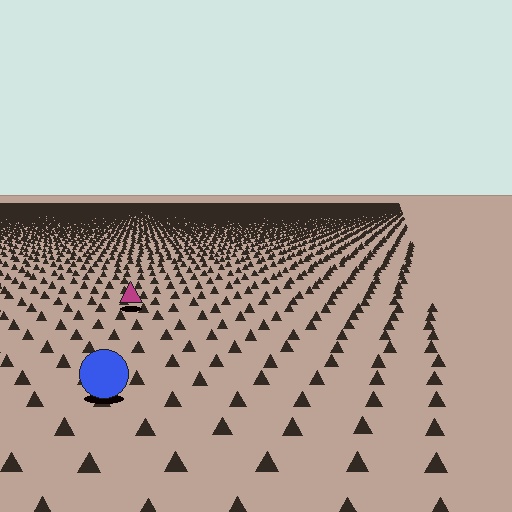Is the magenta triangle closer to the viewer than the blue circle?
No. The blue circle is closer — you can tell from the texture gradient: the ground texture is coarser near it.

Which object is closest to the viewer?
The blue circle is closest. The texture marks near it are larger and more spread out.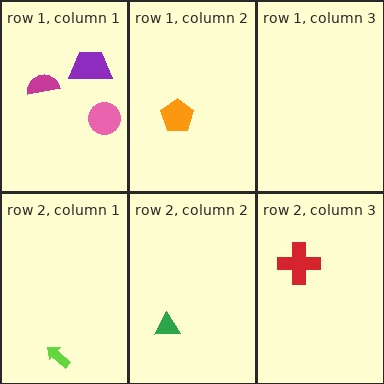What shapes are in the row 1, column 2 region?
The orange pentagon.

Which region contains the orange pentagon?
The row 1, column 2 region.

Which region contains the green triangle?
The row 2, column 2 region.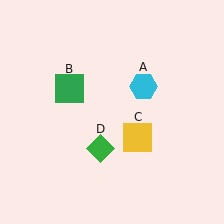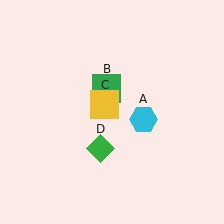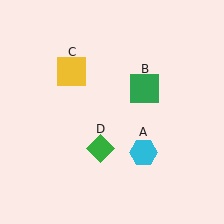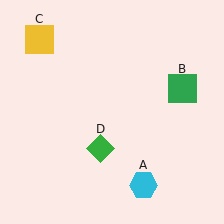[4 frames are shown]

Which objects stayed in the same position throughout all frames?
Green diamond (object D) remained stationary.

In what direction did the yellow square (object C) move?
The yellow square (object C) moved up and to the left.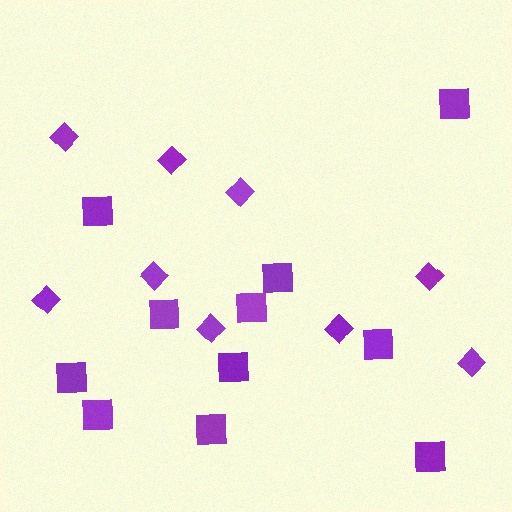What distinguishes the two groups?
There are 2 groups: one group of squares (11) and one group of diamonds (9).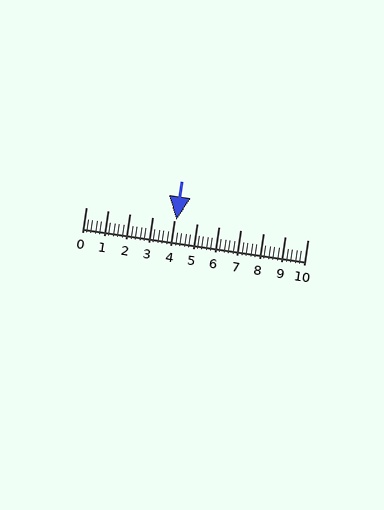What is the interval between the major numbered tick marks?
The major tick marks are spaced 1 units apart.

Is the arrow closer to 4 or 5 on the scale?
The arrow is closer to 4.